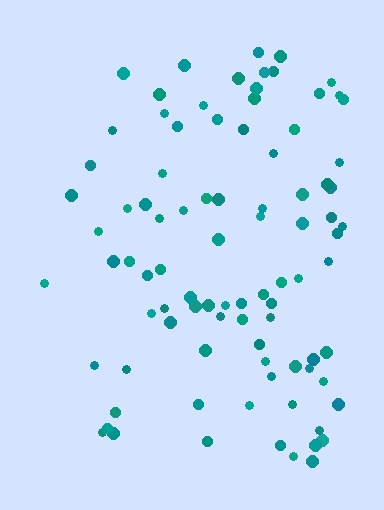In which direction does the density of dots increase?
From left to right, with the right side densest.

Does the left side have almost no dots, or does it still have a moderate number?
Still a moderate number, just noticeably fewer than the right.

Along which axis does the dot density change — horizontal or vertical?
Horizontal.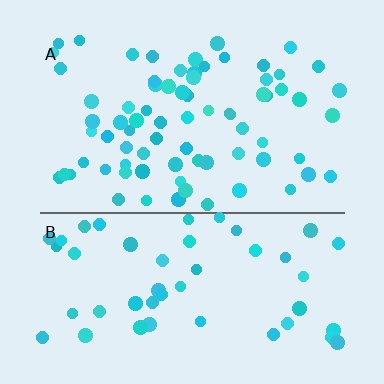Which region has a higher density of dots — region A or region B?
A (the top).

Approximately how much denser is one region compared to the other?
Approximately 1.5× — region A over region B.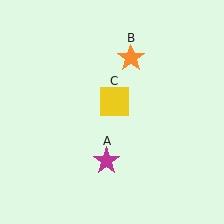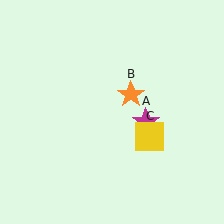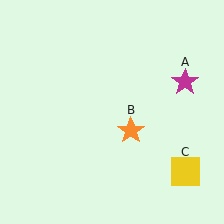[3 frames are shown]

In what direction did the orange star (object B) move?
The orange star (object B) moved down.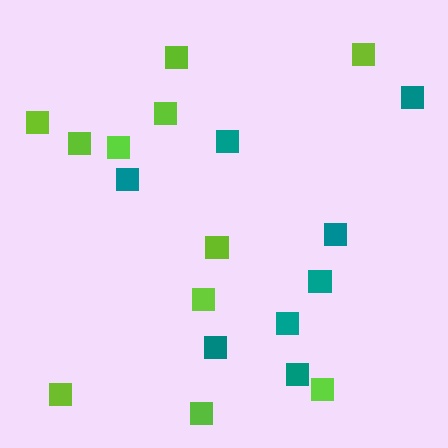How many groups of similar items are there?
There are 2 groups: one group of teal squares (8) and one group of lime squares (11).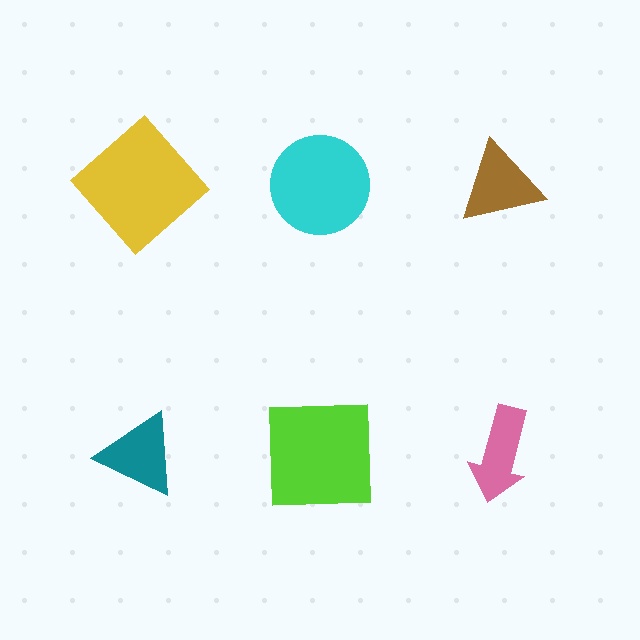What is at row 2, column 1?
A teal triangle.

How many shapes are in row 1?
3 shapes.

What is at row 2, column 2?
A lime square.